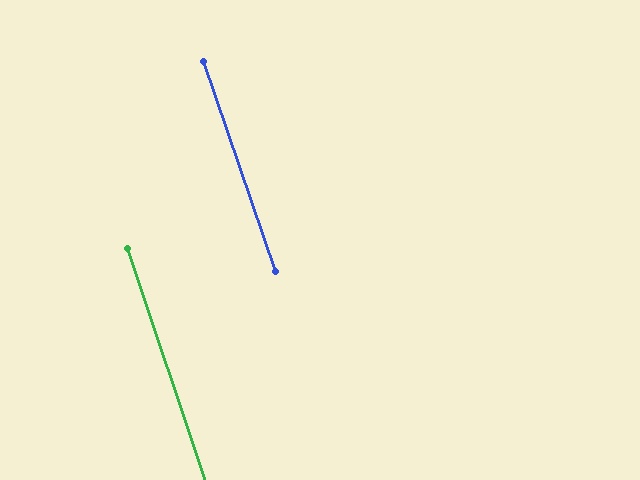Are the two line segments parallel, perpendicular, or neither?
Parallel — their directions differ by only 0.5°.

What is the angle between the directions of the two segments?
Approximately 0 degrees.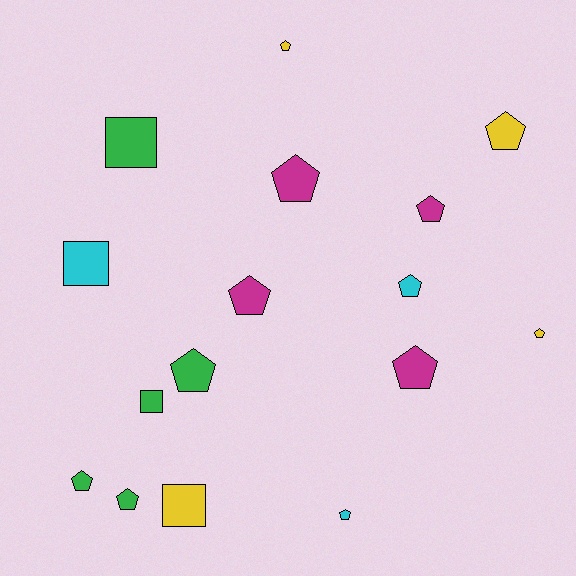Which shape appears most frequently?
Pentagon, with 12 objects.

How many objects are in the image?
There are 16 objects.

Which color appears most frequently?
Green, with 5 objects.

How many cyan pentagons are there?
There are 2 cyan pentagons.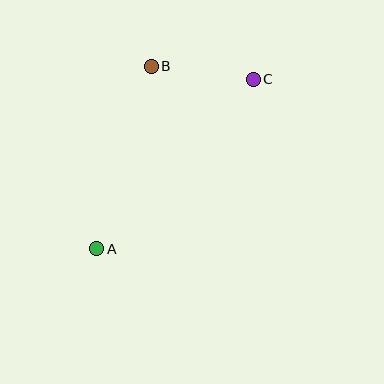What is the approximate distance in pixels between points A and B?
The distance between A and B is approximately 190 pixels.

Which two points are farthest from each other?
Points A and C are farthest from each other.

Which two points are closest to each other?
Points B and C are closest to each other.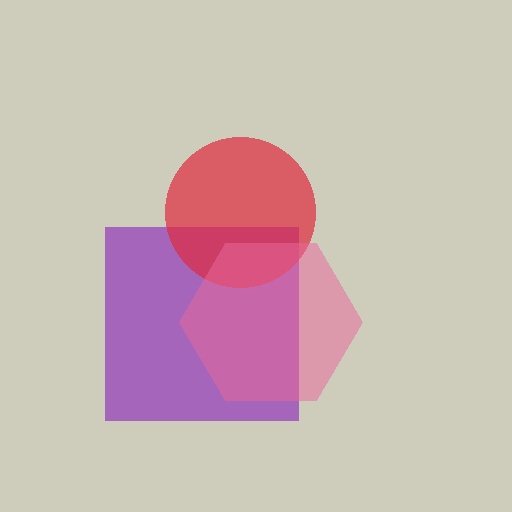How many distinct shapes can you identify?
There are 3 distinct shapes: a purple square, a red circle, a pink hexagon.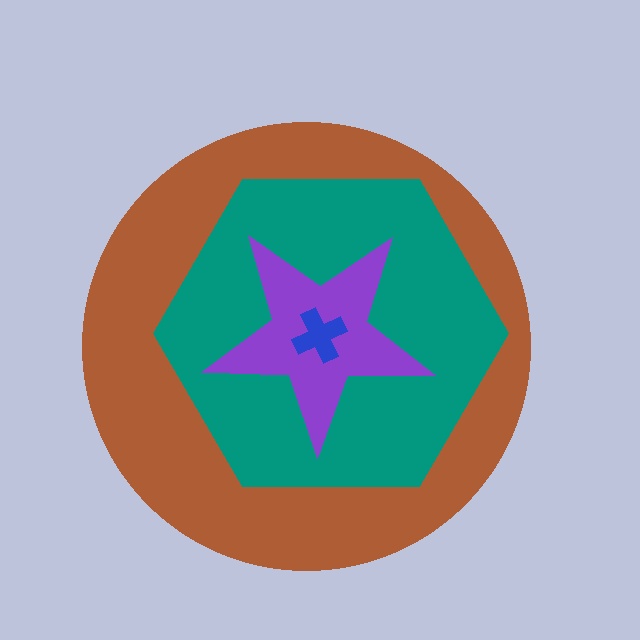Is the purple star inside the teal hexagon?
Yes.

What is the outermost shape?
The brown circle.